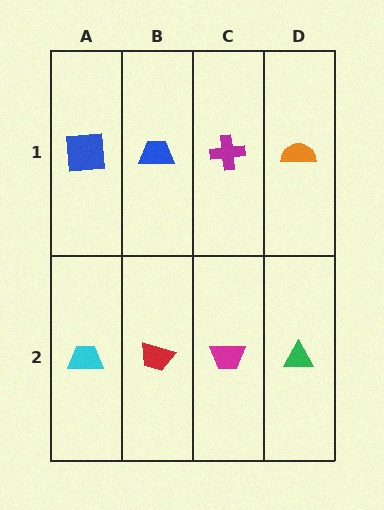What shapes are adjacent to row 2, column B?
A blue trapezoid (row 1, column B), a cyan trapezoid (row 2, column A), a magenta trapezoid (row 2, column C).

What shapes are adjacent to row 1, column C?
A magenta trapezoid (row 2, column C), a blue trapezoid (row 1, column B), an orange semicircle (row 1, column D).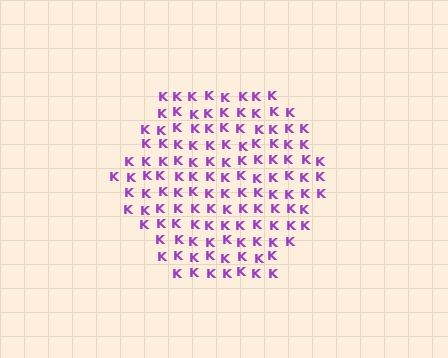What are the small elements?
The small elements are letter K's.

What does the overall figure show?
The overall figure shows a hexagon.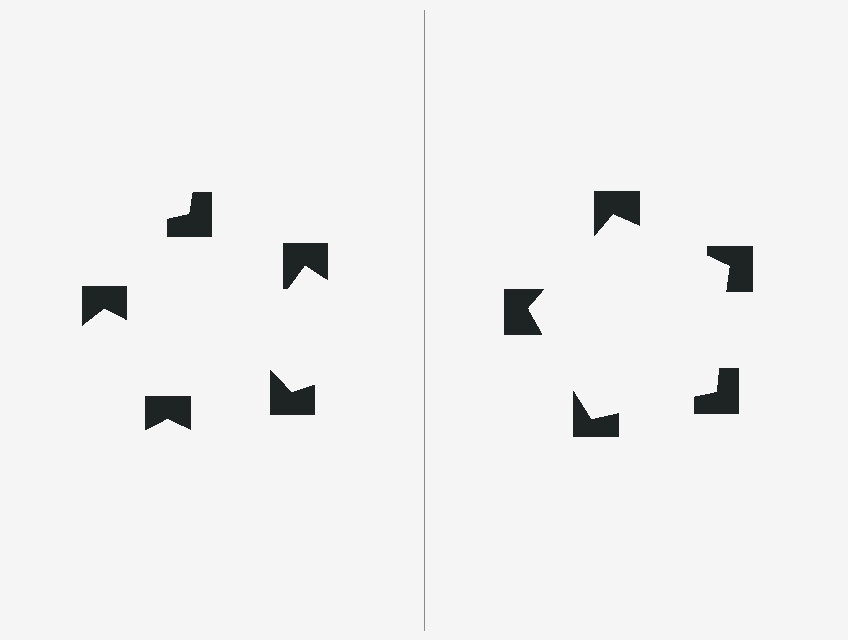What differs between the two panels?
The notched squares are positioned identically on both sides; only the wedge orientations differ. On the right they align to a pentagon; on the left they are misaligned.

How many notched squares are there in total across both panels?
10 — 5 on each side.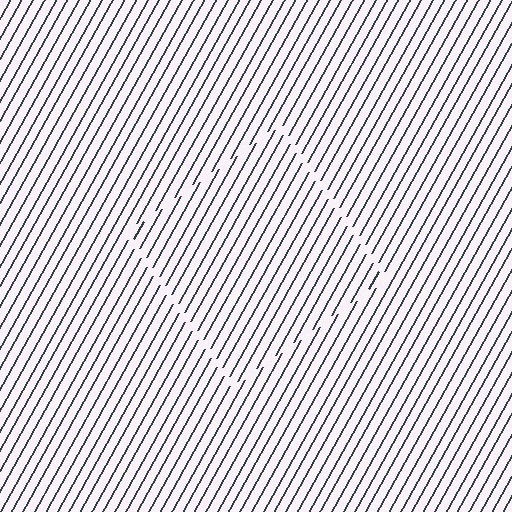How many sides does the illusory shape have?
4 sides — the line-ends trace a square.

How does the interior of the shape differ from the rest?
The interior of the shape contains the same grating, shifted by half a period — the contour is defined by the phase discontinuity where line-ends from the inner and outer gratings abut.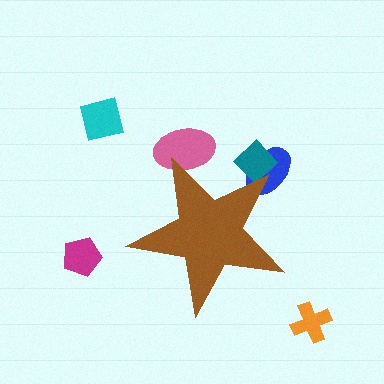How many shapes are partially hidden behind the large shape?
3 shapes are partially hidden.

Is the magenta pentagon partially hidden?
No, the magenta pentagon is fully visible.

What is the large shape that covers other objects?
A brown star.